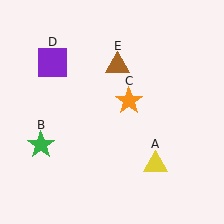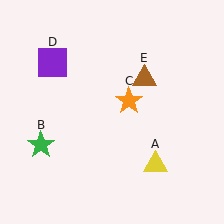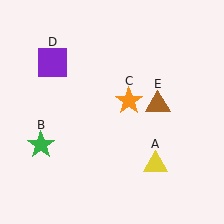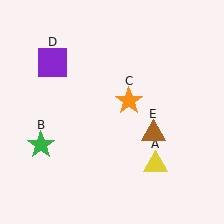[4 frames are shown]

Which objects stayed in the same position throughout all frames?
Yellow triangle (object A) and green star (object B) and orange star (object C) and purple square (object D) remained stationary.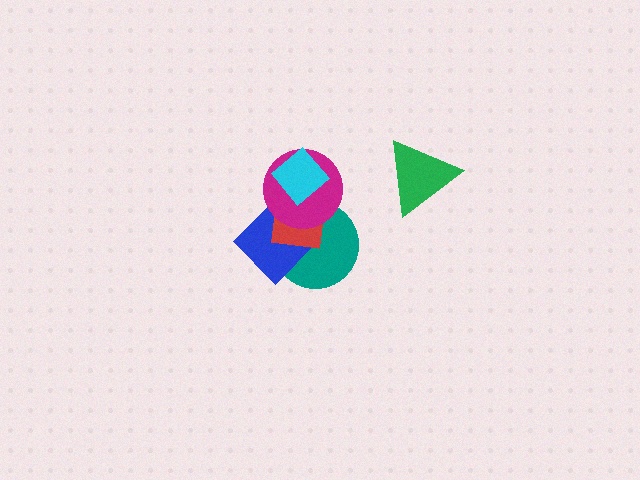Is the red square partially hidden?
Yes, it is partially covered by another shape.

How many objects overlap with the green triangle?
0 objects overlap with the green triangle.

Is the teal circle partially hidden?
Yes, it is partially covered by another shape.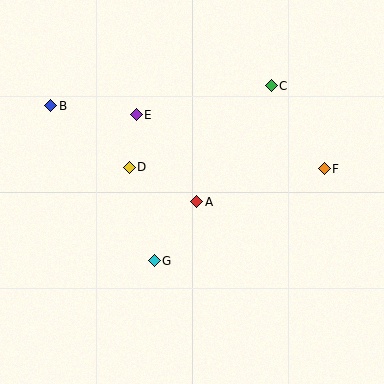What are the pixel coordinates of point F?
Point F is at (324, 169).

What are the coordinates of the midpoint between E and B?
The midpoint between E and B is at (93, 110).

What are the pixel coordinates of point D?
Point D is at (129, 167).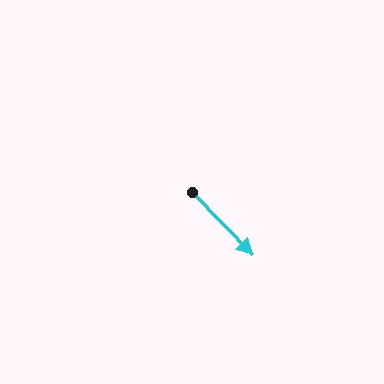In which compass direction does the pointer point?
Southeast.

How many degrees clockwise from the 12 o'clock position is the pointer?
Approximately 136 degrees.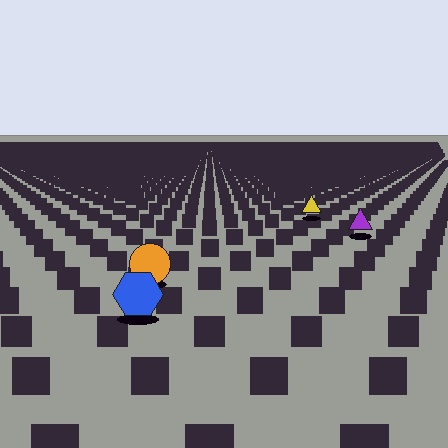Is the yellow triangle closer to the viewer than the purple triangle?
No. The purple triangle is closer — you can tell from the texture gradient: the ground texture is coarser near it.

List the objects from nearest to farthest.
From nearest to farthest: the blue hexagon, the orange circle, the purple triangle, the yellow triangle.